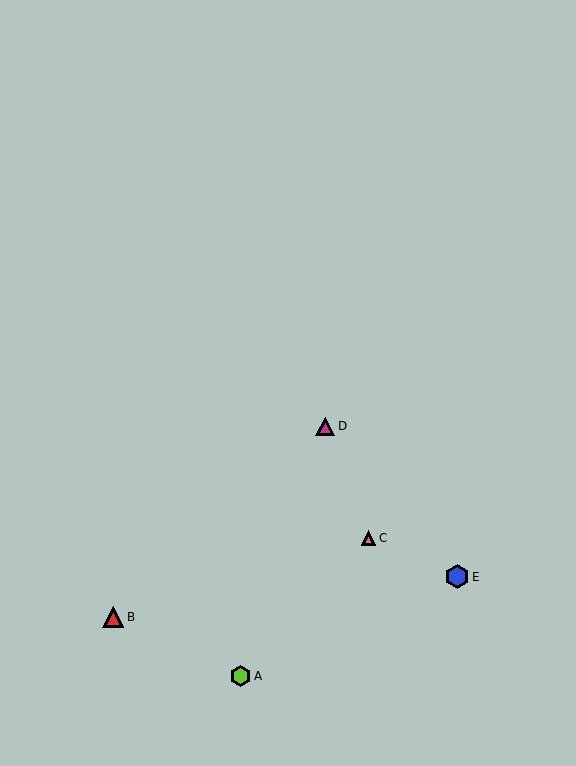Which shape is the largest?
The blue hexagon (labeled E) is the largest.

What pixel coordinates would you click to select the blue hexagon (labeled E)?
Click at (457, 577) to select the blue hexagon E.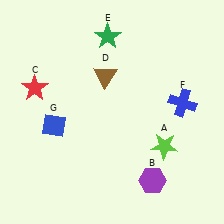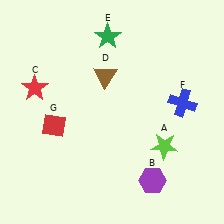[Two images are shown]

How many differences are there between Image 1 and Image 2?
There is 1 difference between the two images.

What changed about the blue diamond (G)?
In Image 1, G is blue. In Image 2, it changed to red.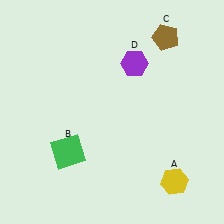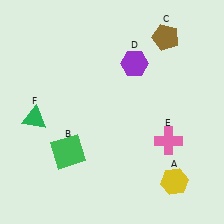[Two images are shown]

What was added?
A pink cross (E), a green triangle (F) were added in Image 2.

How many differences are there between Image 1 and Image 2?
There are 2 differences between the two images.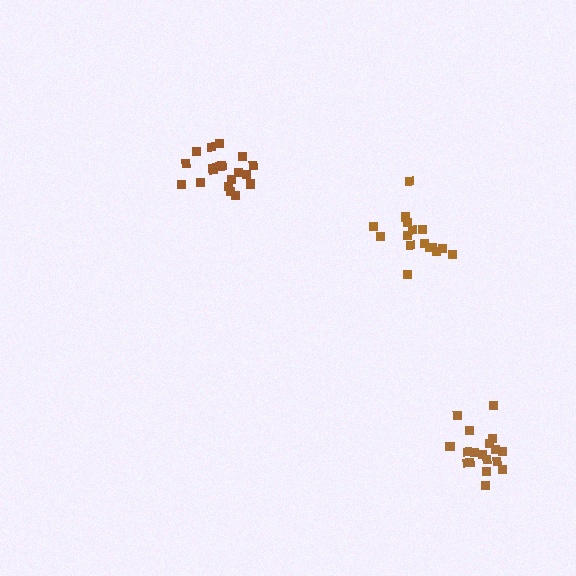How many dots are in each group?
Group 1: 16 dots, Group 2: 19 dots, Group 3: 18 dots (53 total).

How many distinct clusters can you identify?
There are 3 distinct clusters.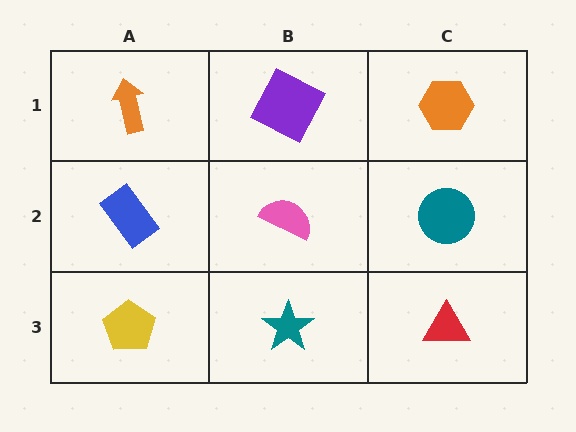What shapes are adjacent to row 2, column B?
A purple square (row 1, column B), a teal star (row 3, column B), a blue rectangle (row 2, column A), a teal circle (row 2, column C).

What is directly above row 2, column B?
A purple square.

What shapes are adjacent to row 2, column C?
An orange hexagon (row 1, column C), a red triangle (row 3, column C), a pink semicircle (row 2, column B).